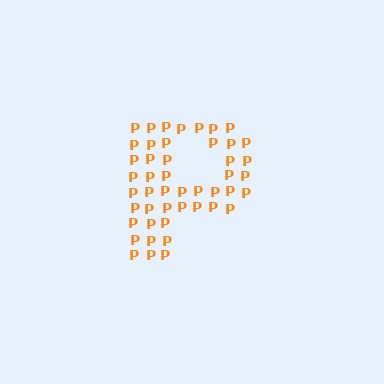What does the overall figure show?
The overall figure shows the letter P.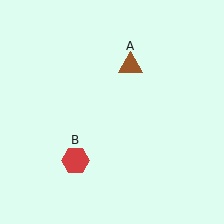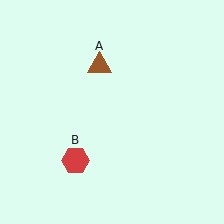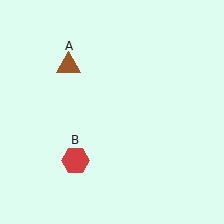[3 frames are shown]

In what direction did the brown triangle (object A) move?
The brown triangle (object A) moved left.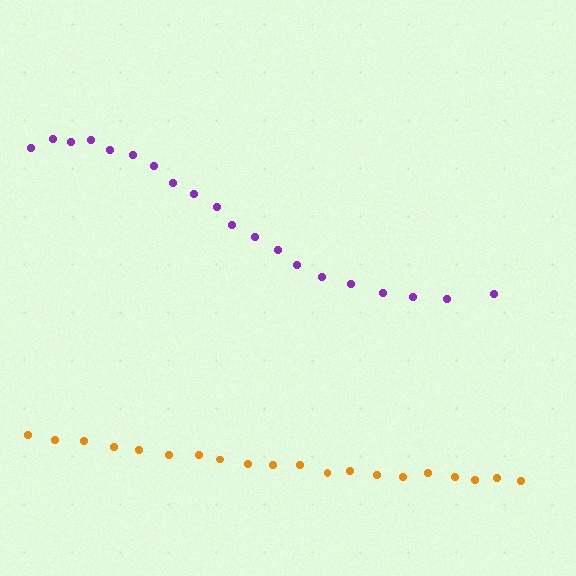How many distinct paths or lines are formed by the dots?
There are 2 distinct paths.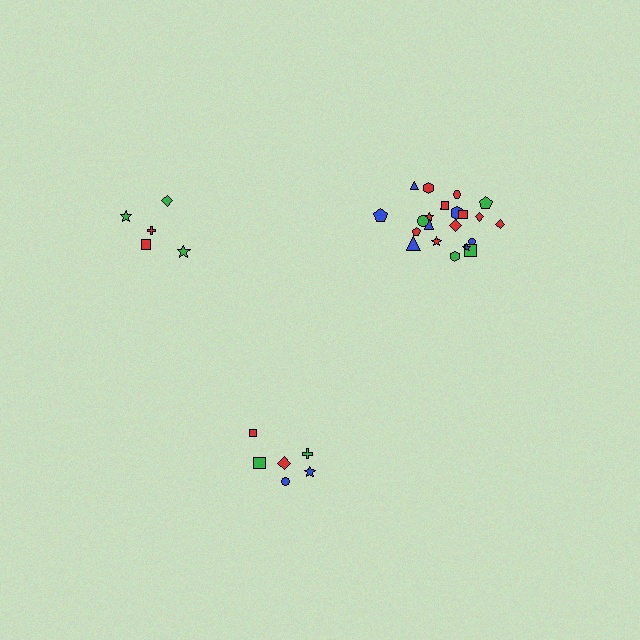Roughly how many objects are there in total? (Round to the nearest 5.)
Roughly 35 objects in total.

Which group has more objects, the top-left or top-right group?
The top-right group.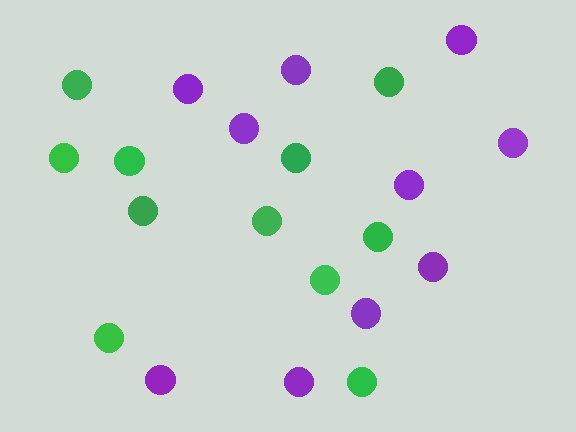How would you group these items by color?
There are 2 groups: one group of purple circles (10) and one group of green circles (11).